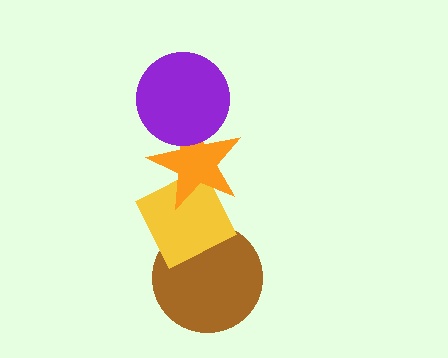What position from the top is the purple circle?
The purple circle is 1st from the top.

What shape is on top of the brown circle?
The yellow diamond is on top of the brown circle.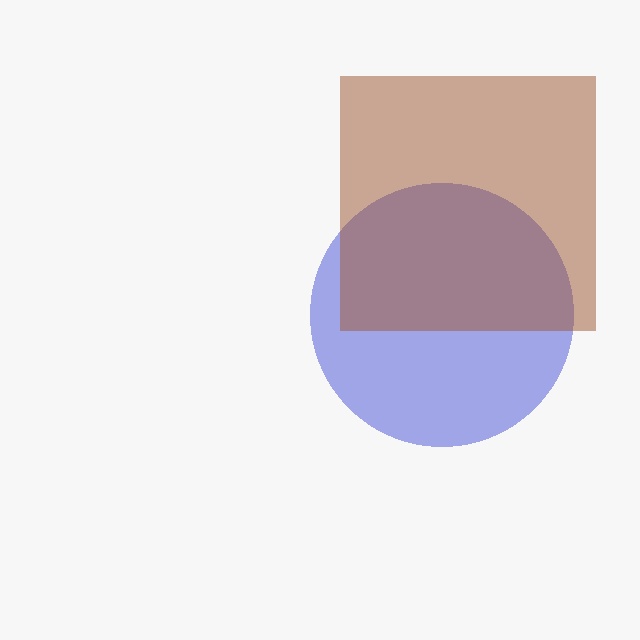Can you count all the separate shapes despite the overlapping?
Yes, there are 2 separate shapes.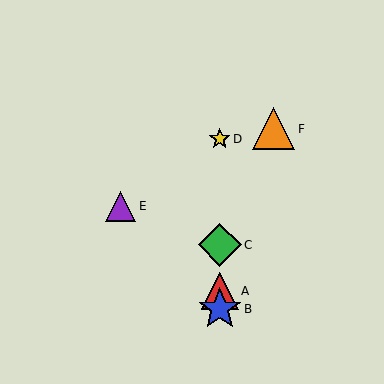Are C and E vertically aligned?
No, C is at x≈220 and E is at x≈121.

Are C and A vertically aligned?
Yes, both are at x≈220.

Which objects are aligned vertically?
Objects A, B, C, D are aligned vertically.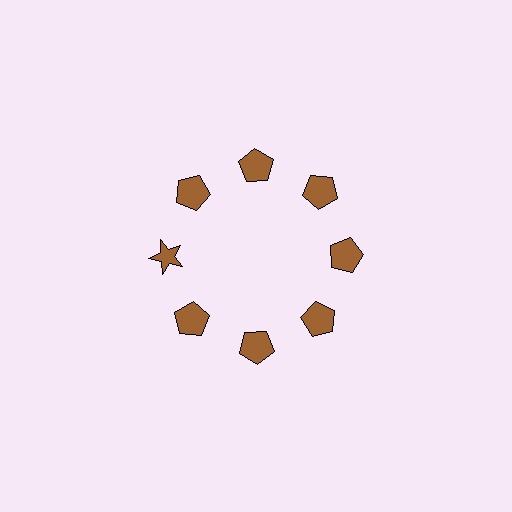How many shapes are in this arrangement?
There are 8 shapes arranged in a ring pattern.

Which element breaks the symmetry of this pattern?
The brown star at roughly the 9 o'clock position breaks the symmetry. All other shapes are brown pentagons.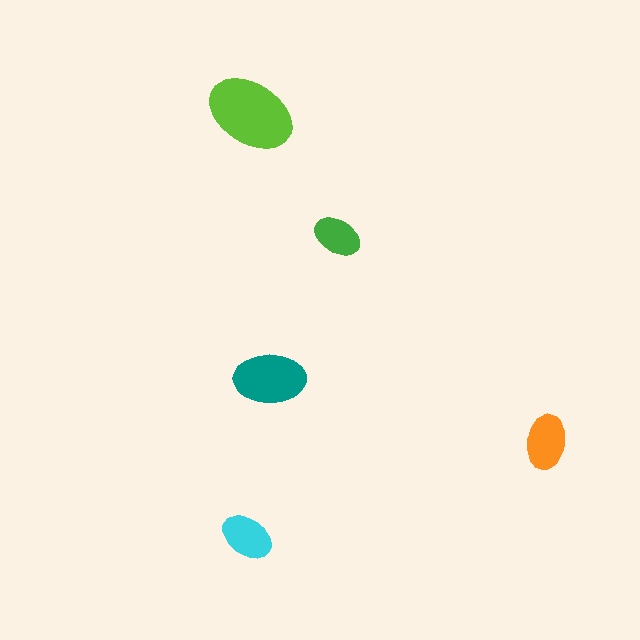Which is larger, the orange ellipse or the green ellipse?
The orange one.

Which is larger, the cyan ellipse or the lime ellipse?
The lime one.